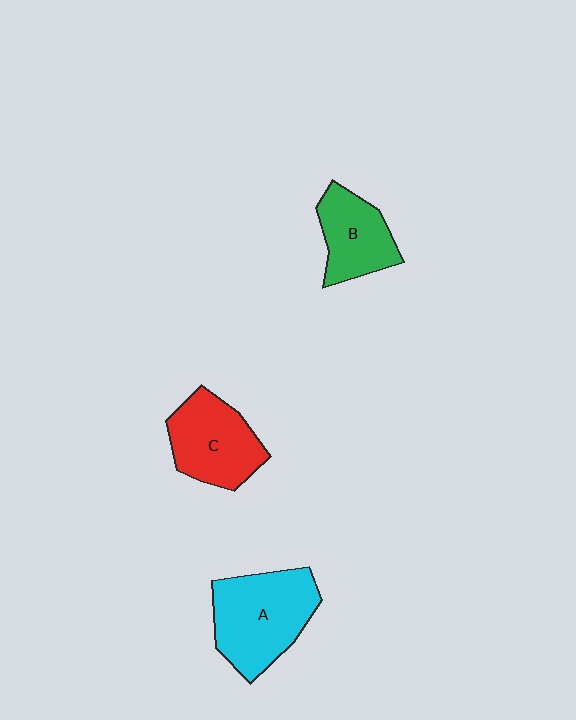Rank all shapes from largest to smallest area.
From largest to smallest: A (cyan), C (red), B (green).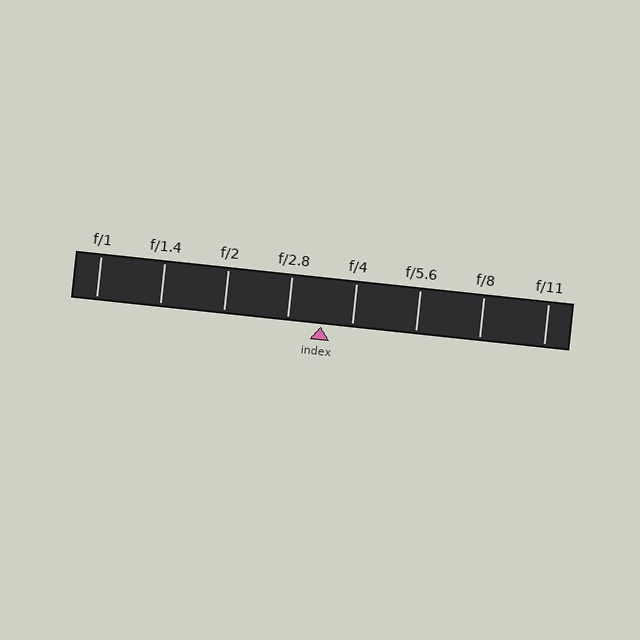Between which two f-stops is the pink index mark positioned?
The index mark is between f/2.8 and f/4.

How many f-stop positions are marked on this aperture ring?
There are 8 f-stop positions marked.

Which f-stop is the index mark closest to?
The index mark is closest to f/4.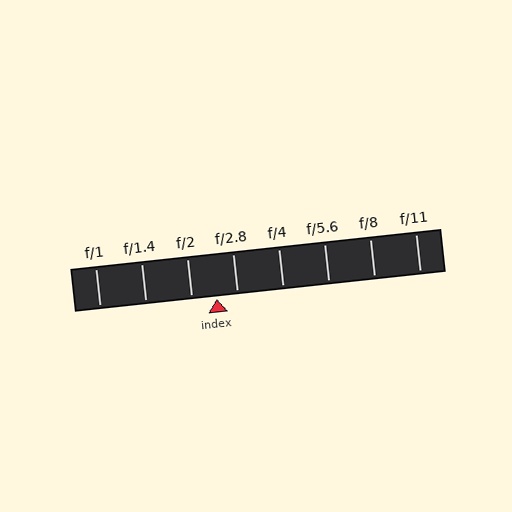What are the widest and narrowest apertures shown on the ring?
The widest aperture shown is f/1 and the narrowest is f/11.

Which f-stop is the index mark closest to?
The index mark is closest to f/2.8.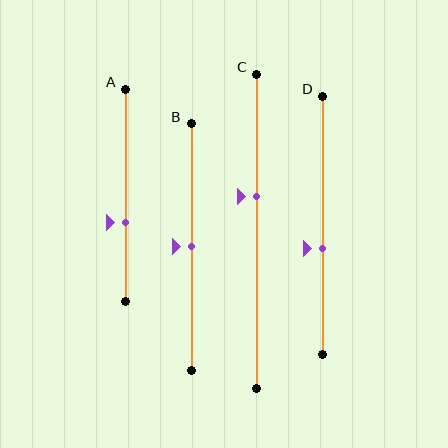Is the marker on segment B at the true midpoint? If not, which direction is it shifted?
Yes, the marker on segment B is at the true midpoint.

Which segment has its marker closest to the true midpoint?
Segment B has its marker closest to the true midpoint.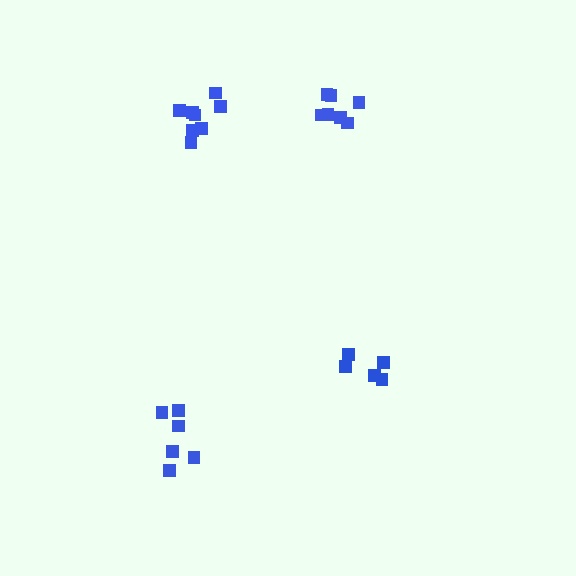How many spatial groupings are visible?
There are 4 spatial groupings.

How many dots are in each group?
Group 1: 8 dots, Group 2: 7 dots, Group 3: 5 dots, Group 4: 6 dots (26 total).